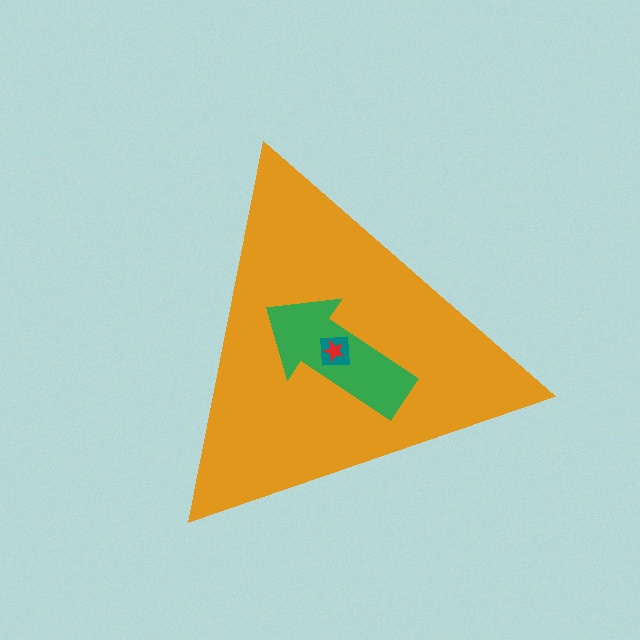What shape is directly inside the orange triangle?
The green arrow.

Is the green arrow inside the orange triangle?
Yes.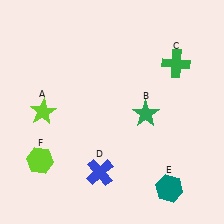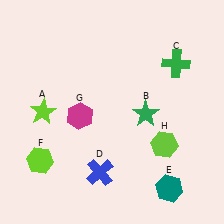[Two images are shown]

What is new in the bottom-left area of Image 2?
A magenta hexagon (G) was added in the bottom-left area of Image 2.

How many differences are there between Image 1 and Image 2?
There are 2 differences between the two images.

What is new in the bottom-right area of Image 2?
A lime hexagon (H) was added in the bottom-right area of Image 2.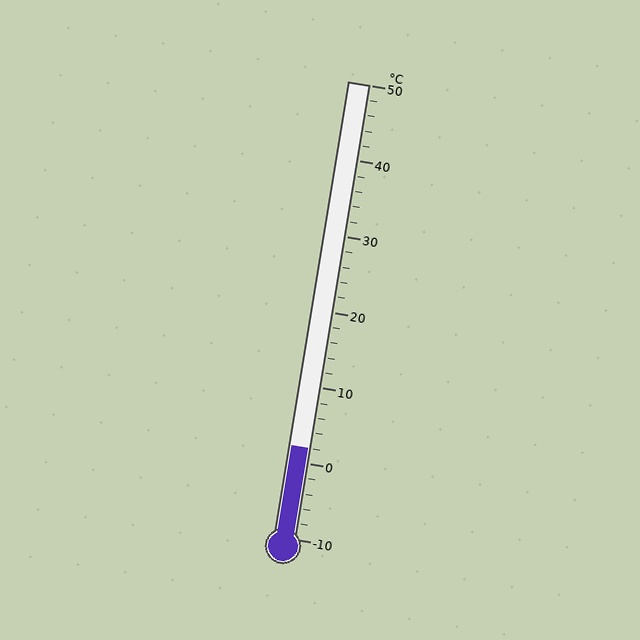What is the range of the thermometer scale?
The thermometer scale ranges from -10°C to 50°C.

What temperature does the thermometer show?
The thermometer shows approximately 2°C.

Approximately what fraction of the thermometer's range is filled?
The thermometer is filled to approximately 20% of its range.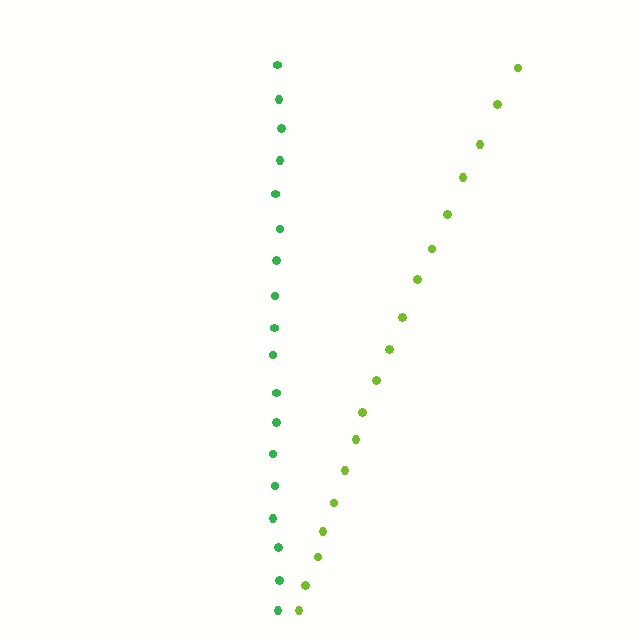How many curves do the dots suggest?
There are 2 distinct paths.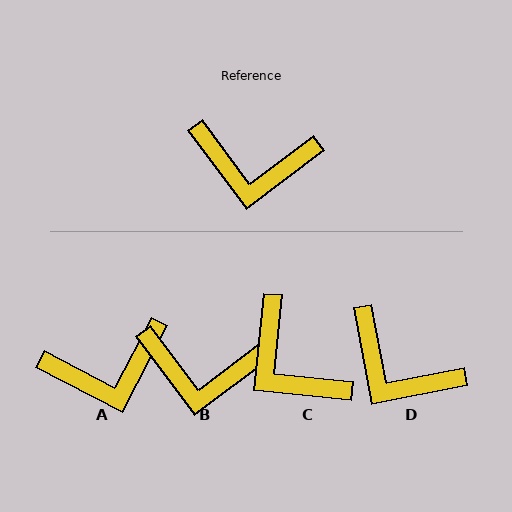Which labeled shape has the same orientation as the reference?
B.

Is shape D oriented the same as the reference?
No, it is off by about 26 degrees.